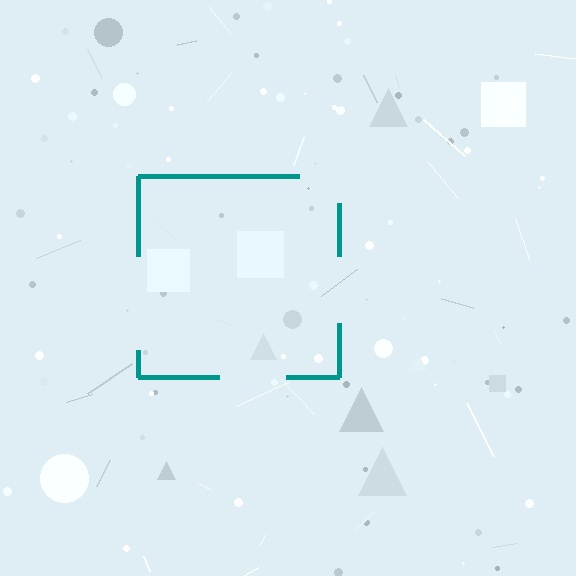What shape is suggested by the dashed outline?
The dashed outline suggests a square.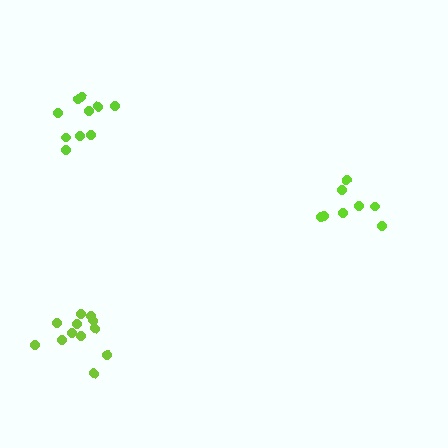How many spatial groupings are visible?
There are 3 spatial groupings.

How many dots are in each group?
Group 1: 8 dots, Group 2: 10 dots, Group 3: 12 dots (30 total).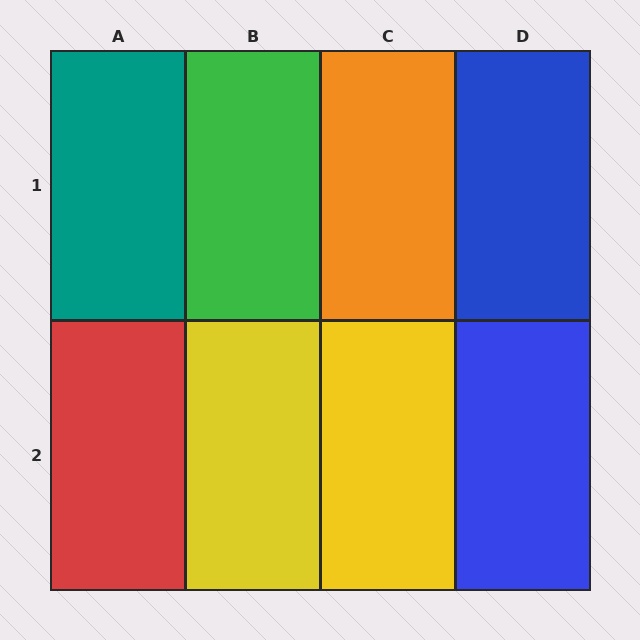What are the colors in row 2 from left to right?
Red, yellow, yellow, blue.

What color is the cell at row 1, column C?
Orange.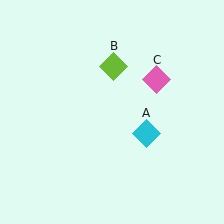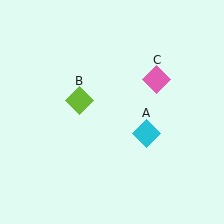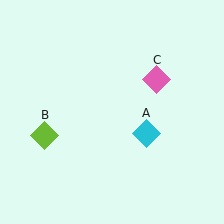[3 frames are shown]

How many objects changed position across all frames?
1 object changed position: lime diamond (object B).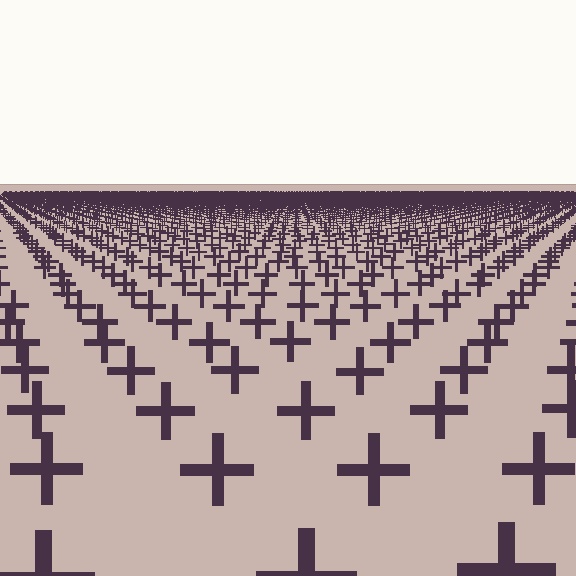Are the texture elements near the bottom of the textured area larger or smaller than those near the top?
Larger. Near the bottom, elements are closer to the viewer and appear at a bigger on-screen size.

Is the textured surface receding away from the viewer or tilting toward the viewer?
The surface is receding away from the viewer. Texture elements get smaller and denser toward the top.